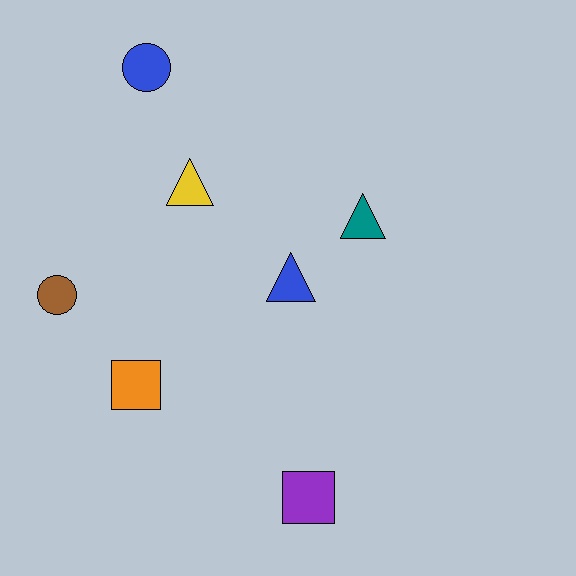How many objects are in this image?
There are 7 objects.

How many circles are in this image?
There are 2 circles.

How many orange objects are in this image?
There is 1 orange object.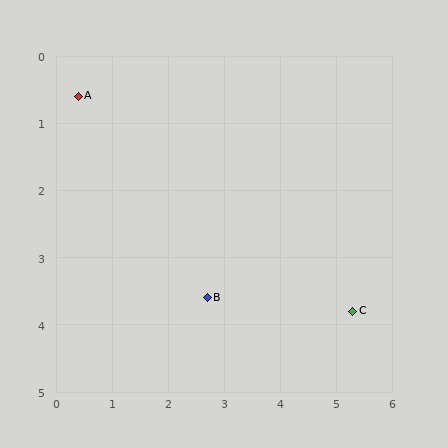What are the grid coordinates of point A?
Point A is at approximately (0.4, 0.6).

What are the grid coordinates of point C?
Point C is at approximately (5.3, 3.8).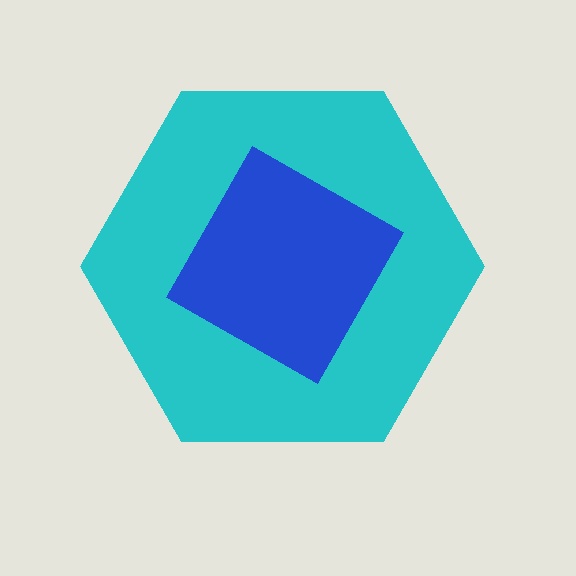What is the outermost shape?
The cyan hexagon.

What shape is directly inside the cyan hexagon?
The blue square.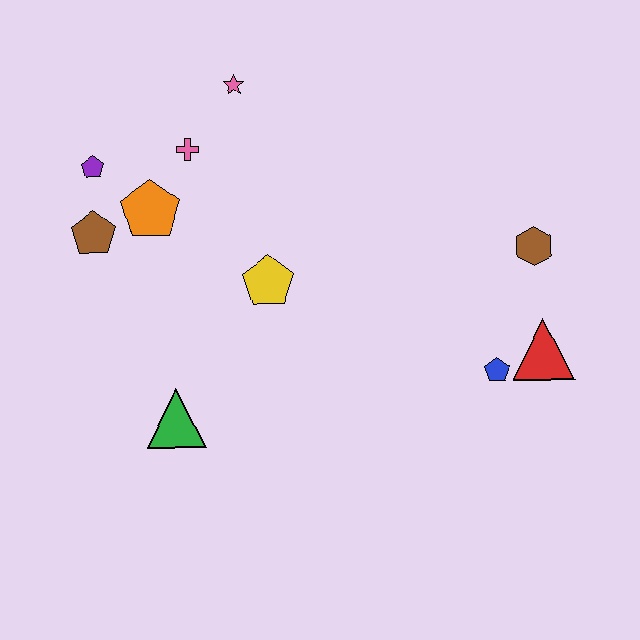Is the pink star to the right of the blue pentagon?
No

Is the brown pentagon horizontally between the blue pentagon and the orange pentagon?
No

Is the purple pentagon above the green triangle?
Yes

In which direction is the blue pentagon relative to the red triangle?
The blue pentagon is to the left of the red triangle.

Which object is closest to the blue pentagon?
The red triangle is closest to the blue pentagon.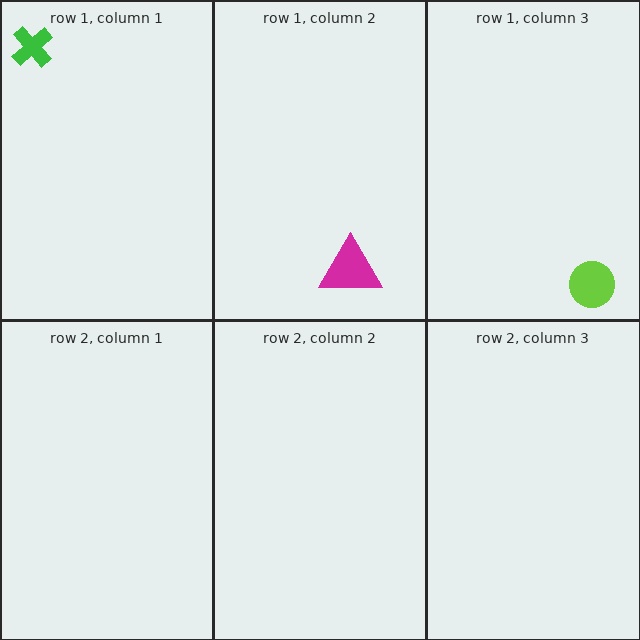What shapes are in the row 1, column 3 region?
The lime circle.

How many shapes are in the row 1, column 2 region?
1.